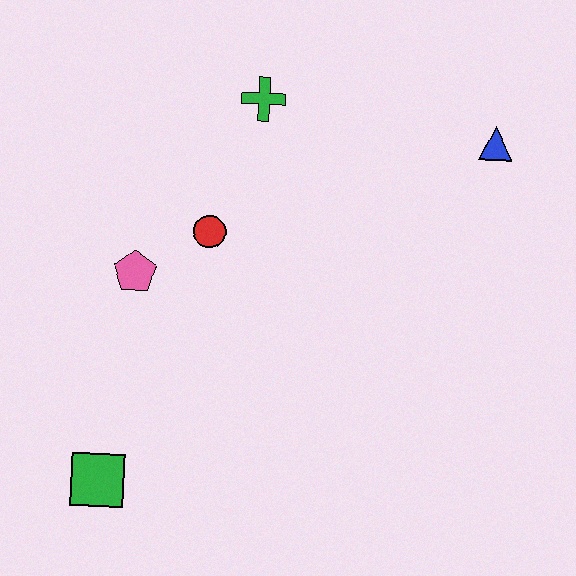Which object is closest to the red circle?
The pink pentagon is closest to the red circle.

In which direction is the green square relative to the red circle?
The green square is below the red circle.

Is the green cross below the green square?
No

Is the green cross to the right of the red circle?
Yes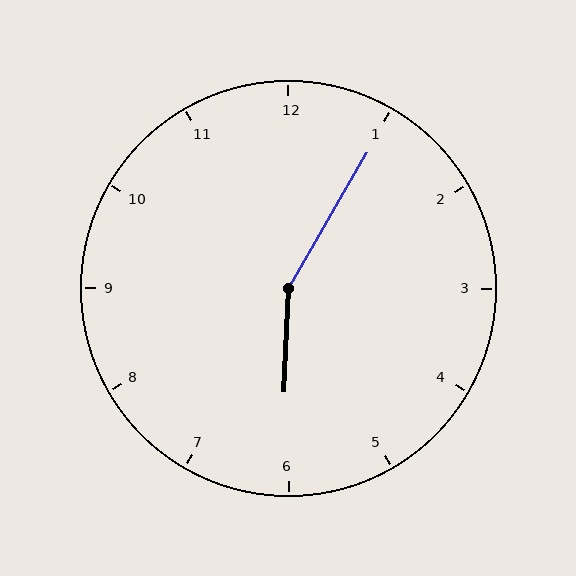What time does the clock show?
6:05.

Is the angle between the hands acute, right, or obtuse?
It is obtuse.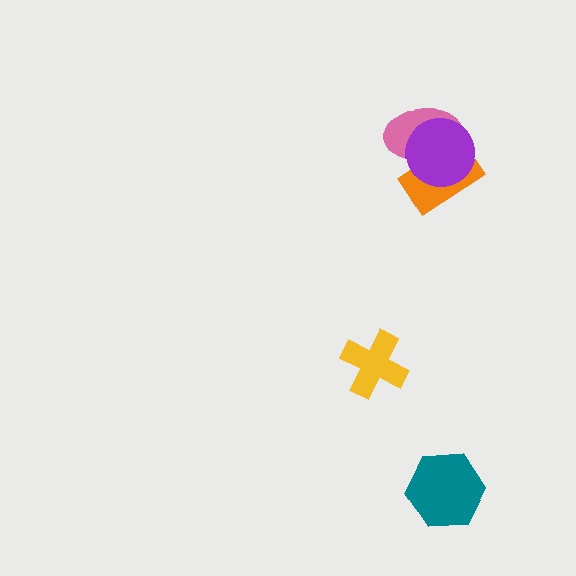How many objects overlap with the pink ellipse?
2 objects overlap with the pink ellipse.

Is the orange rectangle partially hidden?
Yes, it is partially covered by another shape.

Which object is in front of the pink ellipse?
The purple circle is in front of the pink ellipse.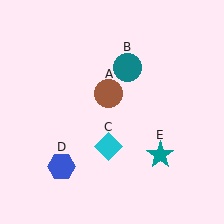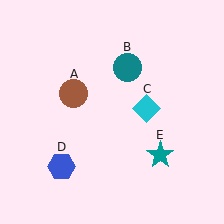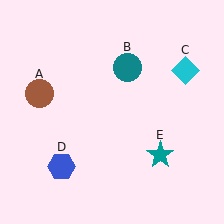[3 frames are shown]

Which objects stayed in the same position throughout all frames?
Teal circle (object B) and blue hexagon (object D) and teal star (object E) remained stationary.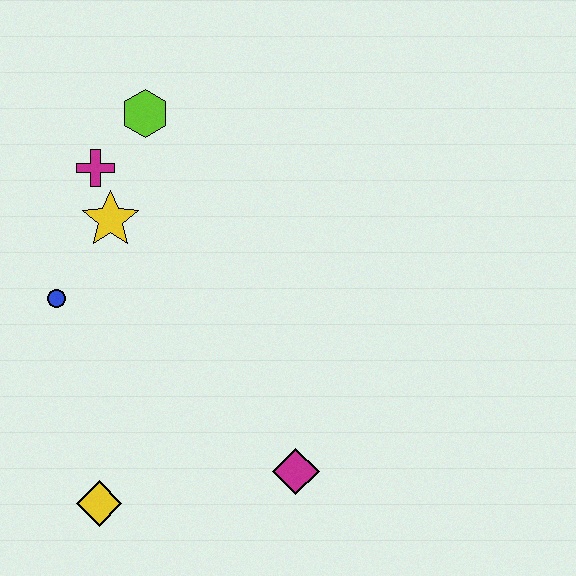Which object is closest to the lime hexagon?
The magenta cross is closest to the lime hexagon.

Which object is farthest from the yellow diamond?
The lime hexagon is farthest from the yellow diamond.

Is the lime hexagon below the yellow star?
No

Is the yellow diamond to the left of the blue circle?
No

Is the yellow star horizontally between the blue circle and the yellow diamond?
No